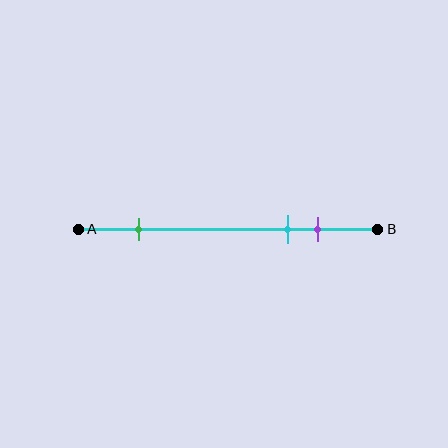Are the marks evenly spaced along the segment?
No, the marks are not evenly spaced.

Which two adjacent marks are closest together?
The cyan and purple marks are the closest adjacent pair.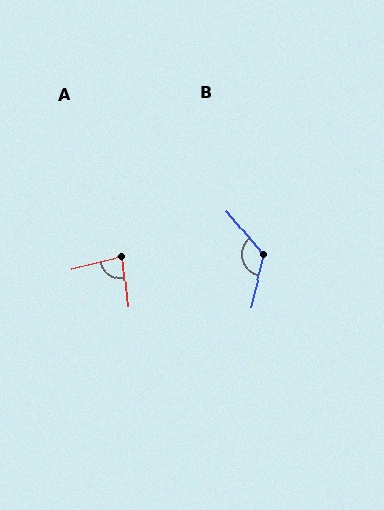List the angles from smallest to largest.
A (82°), B (126°).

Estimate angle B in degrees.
Approximately 126 degrees.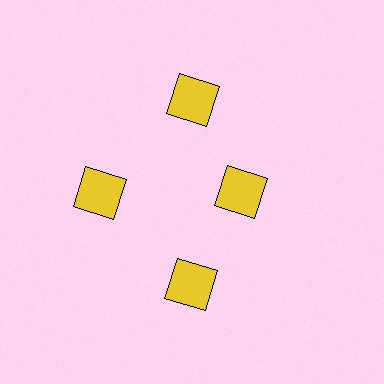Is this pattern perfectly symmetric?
No. The 4 yellow squares are arranged in a ring, but one element near the 3 o'clock position is pulled inward toward the center, breaking the 4-fold rotational symmetry.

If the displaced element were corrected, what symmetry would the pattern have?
It would have 4-fold rotational symmetry — the pattern would map onto itself every 90 degrees.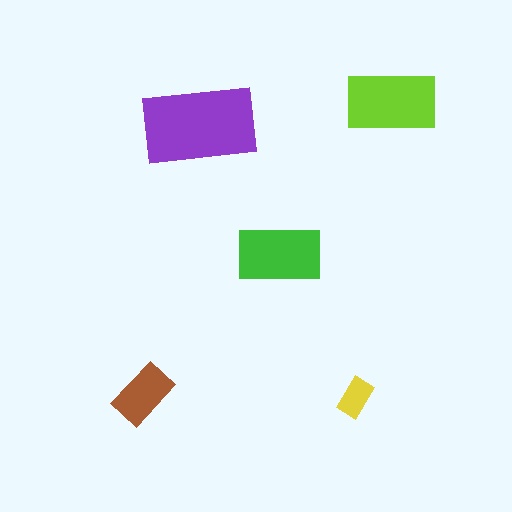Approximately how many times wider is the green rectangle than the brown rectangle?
About 1.5 times wider.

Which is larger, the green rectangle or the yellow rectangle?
The green one.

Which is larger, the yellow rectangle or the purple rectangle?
The purple one.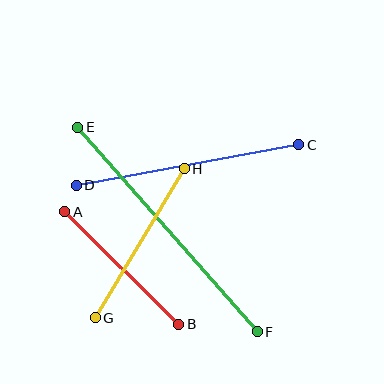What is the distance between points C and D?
The distance is approximately 226 pixels.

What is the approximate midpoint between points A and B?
The midpoint is at approximately (122, 268) pixels.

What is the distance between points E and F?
The distance is approximately 272 pixels.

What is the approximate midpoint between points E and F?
The midpoint is at approximately (167, 229) pixels.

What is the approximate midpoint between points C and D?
The midpoint is at approximately (187, 165) pixels.